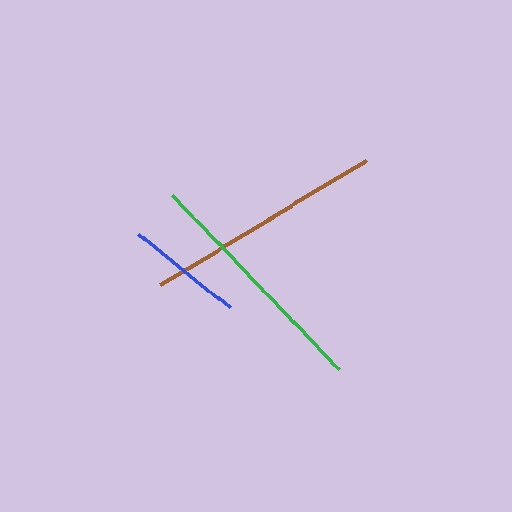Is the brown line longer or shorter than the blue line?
The brown line is longer than the blue line.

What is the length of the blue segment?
The blue segment is approximately 118 pixels long.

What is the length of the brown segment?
The brown segment is approximately 241 pixels long.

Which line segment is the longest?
The green line is the longest at approximately 241 pixels.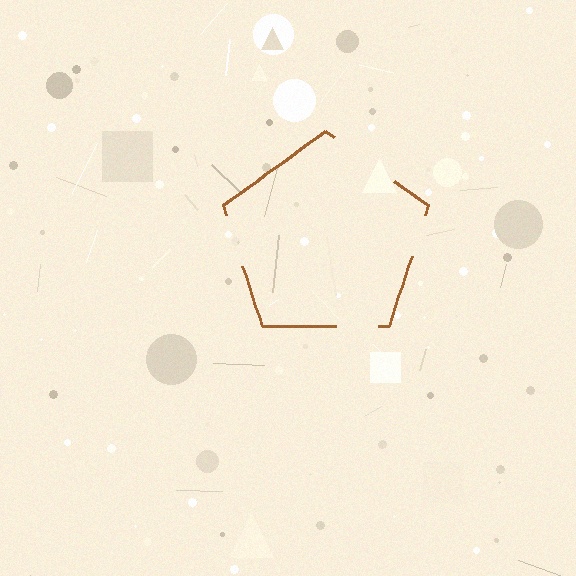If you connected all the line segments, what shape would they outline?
They would outline a pentagon.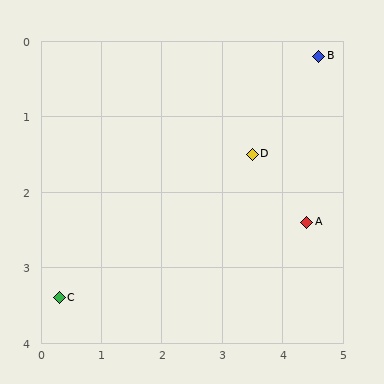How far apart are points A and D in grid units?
Points A and D are about 1.3 grid units apart.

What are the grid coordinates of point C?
Point C is at approximately (0.3, 3.4).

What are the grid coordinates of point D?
Point D is at approximately (3.5, 1.5).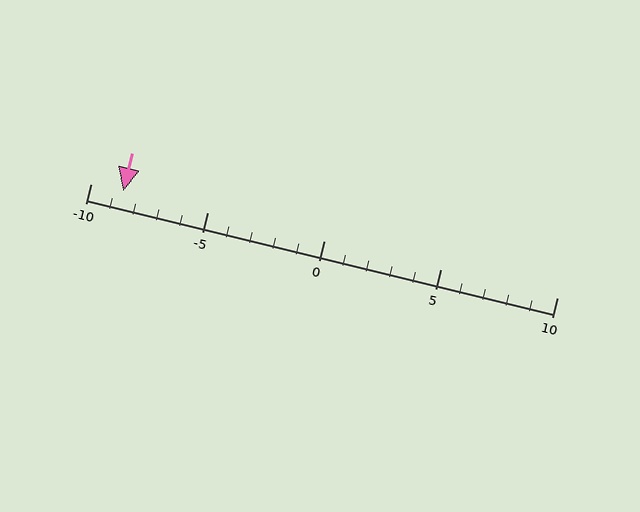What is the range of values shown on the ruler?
The ruler shows values from -10 to 10.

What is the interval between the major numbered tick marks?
The major tick marks are spaced 5 units apart.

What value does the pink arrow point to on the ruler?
The pink arrow points to approximately -9.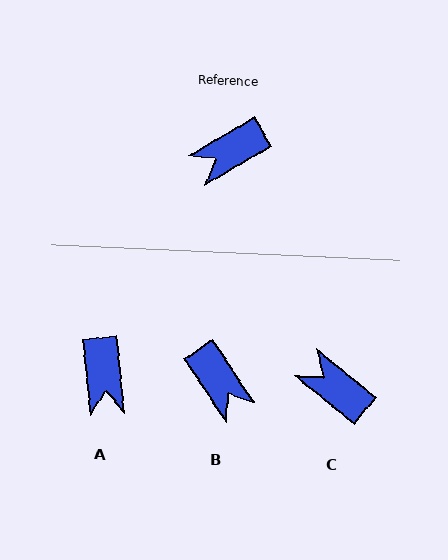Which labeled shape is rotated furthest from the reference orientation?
B, about 93 degrees away.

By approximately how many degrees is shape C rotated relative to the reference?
Approximately 69 degrees clockwise.